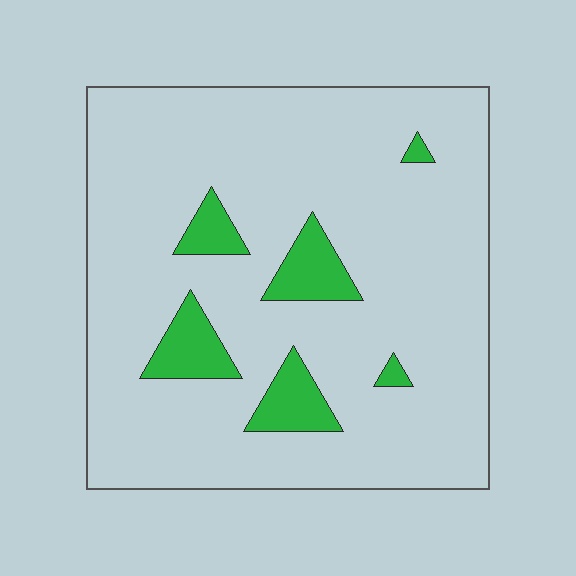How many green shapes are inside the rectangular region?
6.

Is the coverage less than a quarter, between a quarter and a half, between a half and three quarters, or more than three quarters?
Less than a quarter.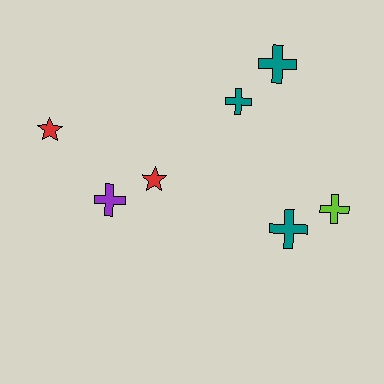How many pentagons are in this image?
There are no pentagons.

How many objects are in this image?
There are 7 objects.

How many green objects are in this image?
There are no green objects.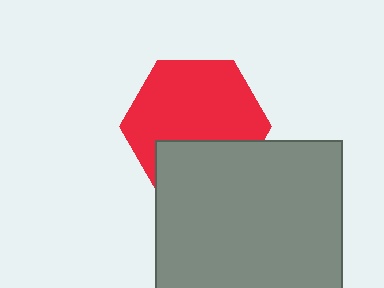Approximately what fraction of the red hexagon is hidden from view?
Roughly 33% of the red hexagon is hidden behind the gray square.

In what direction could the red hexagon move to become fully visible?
The red hexagon could move up. That would shift it out from behind the gray square entirely.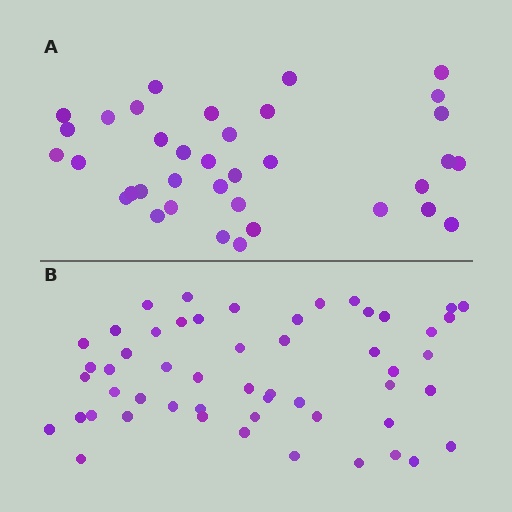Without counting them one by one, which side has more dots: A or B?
Region B (the bottom region) has more dots.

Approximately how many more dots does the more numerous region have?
Region B has approximately 15 more dots than region A.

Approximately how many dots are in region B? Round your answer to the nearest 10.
About 50 dots. (The exact count is 53, which rounds to 50.)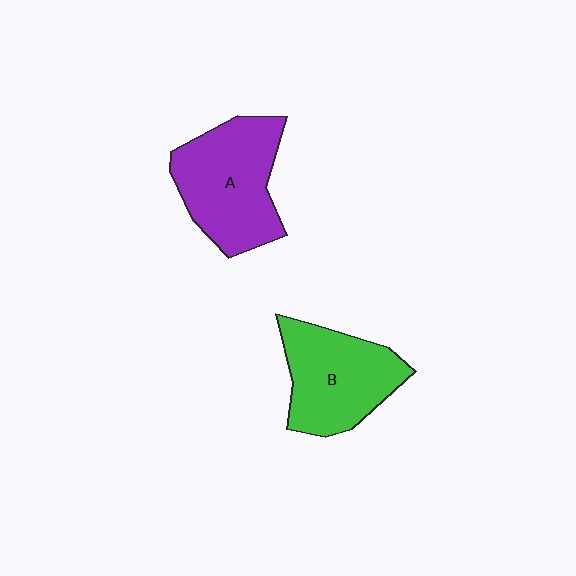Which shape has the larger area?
Shape A (purple).